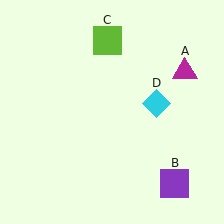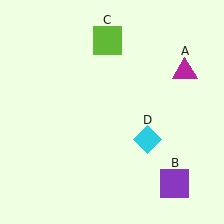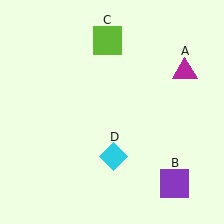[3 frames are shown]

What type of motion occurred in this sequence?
The cyan diamond (object D) rotated clockwise around the center of the scene.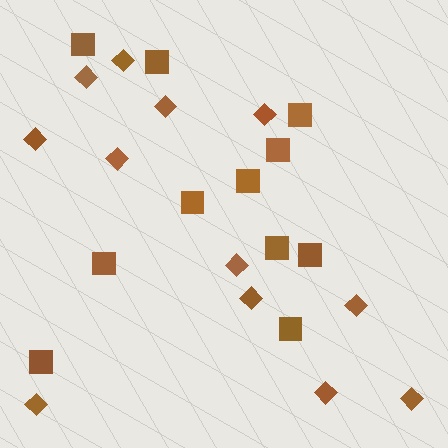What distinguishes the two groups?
There are 2 groups: one group of squares (11) and one group of diamonds (12).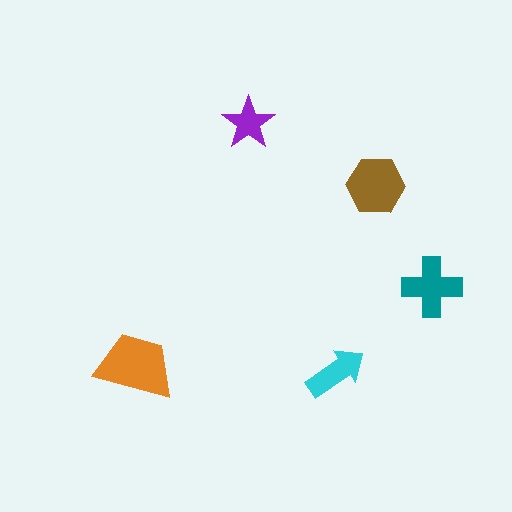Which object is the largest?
The orange trapezoid.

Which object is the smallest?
The purple star.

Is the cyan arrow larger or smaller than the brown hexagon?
Smaller.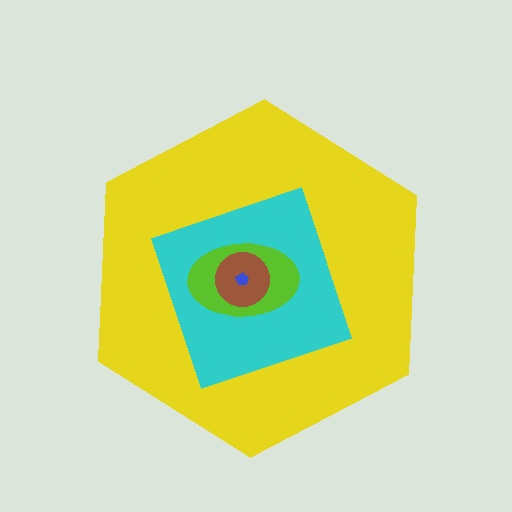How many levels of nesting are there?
5.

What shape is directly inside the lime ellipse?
The brown circle.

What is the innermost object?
The blue pentagon.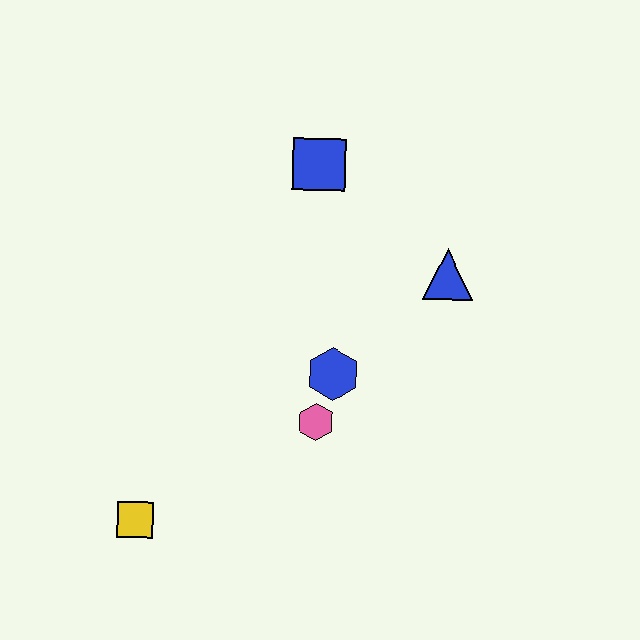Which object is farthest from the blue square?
The yellow square is farthest from the blue square.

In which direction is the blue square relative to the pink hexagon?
The blue square is above the pink hexagon.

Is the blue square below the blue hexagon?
No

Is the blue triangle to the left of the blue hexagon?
No